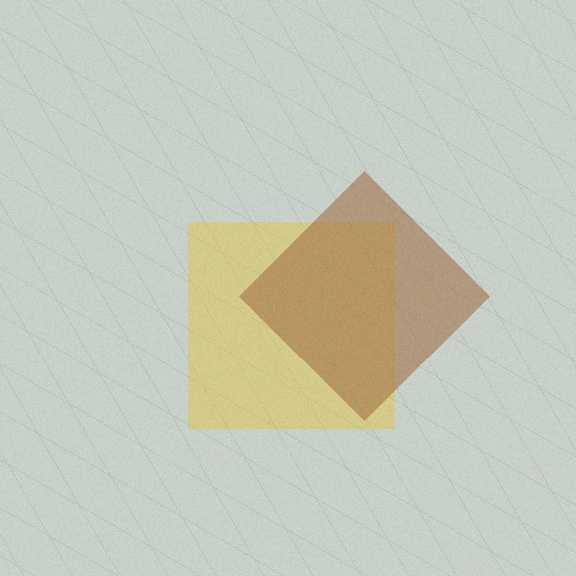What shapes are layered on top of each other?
The layered shapes are: a yellow square, a brown diamond.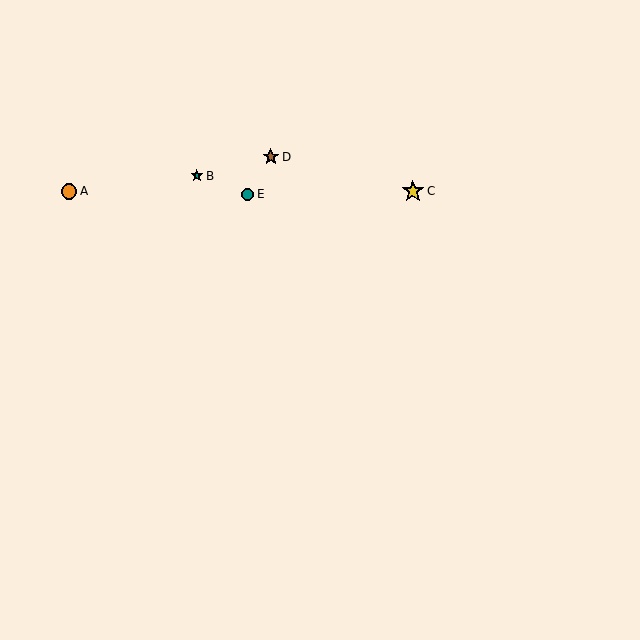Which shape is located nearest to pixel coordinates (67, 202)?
The orange circle (labeled A) at (69, 191) is nearest to that location.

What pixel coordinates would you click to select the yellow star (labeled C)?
Click at (413, 191) to select the yellow star C.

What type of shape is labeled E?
Shape E is a teal circle.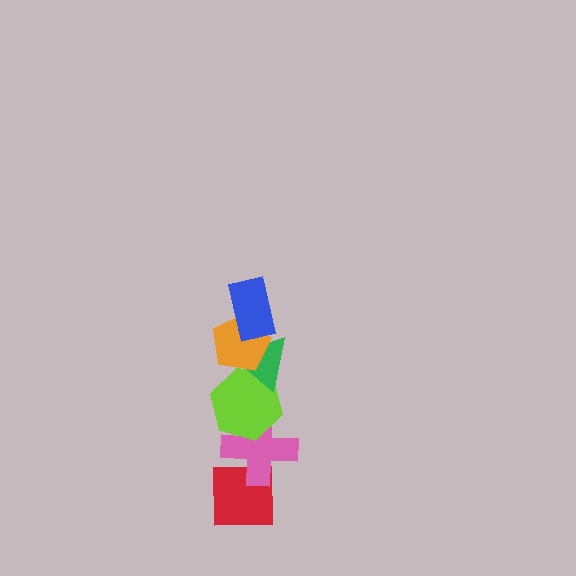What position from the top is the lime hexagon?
The lime hexagon is 4th from the top.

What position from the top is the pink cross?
The pink cross is 5th from the top.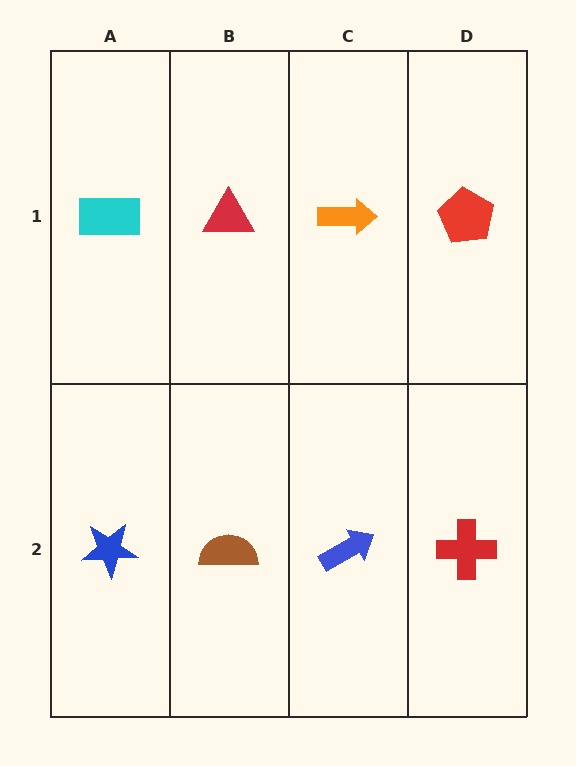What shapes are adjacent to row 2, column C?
An orange arrow (row 1, column C), a brown semicircle (row 2, column B), a red cross (row 2, column D).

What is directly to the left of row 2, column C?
A brown semicircle.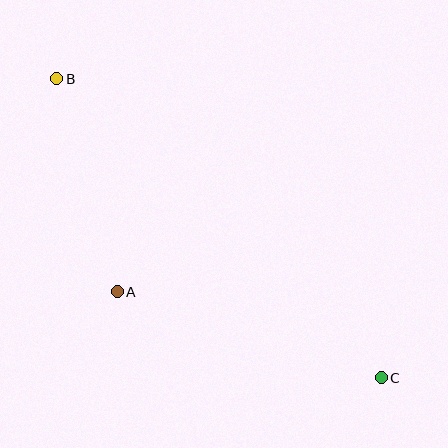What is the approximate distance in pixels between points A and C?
The distance between A and C is approximately 278 pixels.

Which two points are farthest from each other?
Points B and C are farthest from each other.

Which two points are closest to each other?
Points A and B are closest to each other.